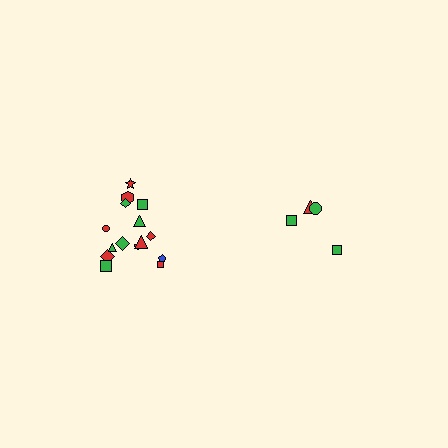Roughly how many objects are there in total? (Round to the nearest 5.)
Roughly 20 objects in total.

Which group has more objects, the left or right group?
The left group.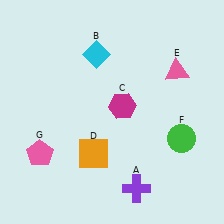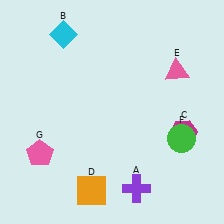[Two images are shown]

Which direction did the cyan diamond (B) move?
The cyan diamond (B) moved left.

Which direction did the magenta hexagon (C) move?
The magenta hexagon (C) moved right.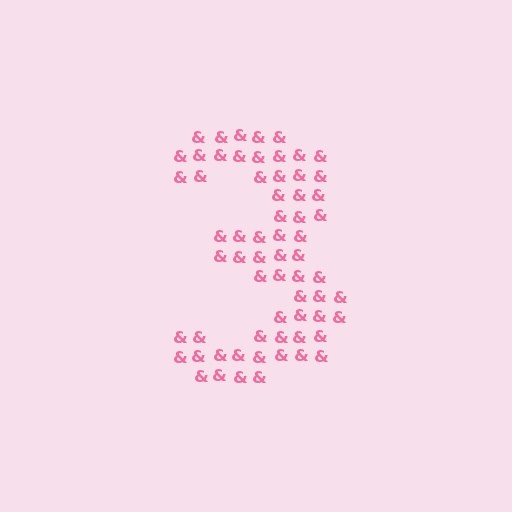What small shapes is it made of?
It is made of small ampersands.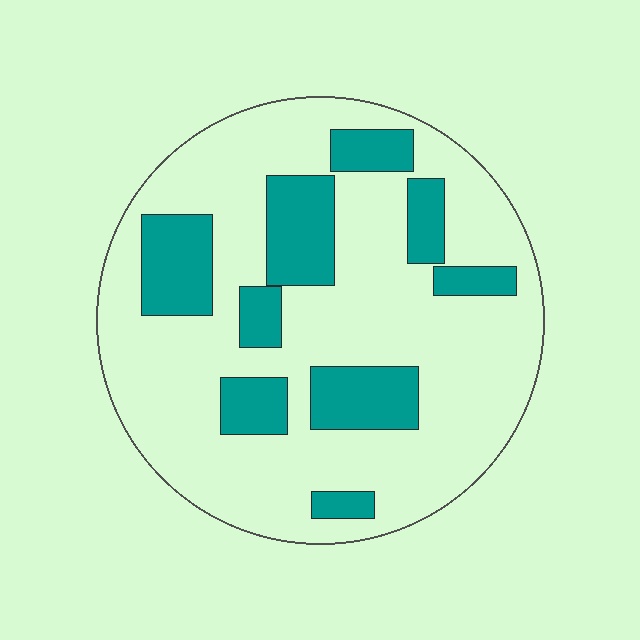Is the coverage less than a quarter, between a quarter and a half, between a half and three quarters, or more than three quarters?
Between a quarter and a half.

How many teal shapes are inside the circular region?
9.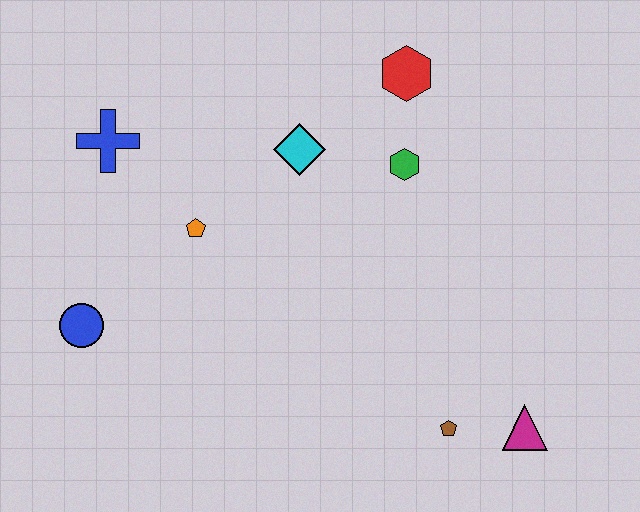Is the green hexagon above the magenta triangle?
Yes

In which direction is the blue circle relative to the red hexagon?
The blue circle is to the left of the red hexagon.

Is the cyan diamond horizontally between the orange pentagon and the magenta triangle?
Yes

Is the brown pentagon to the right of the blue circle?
Yes